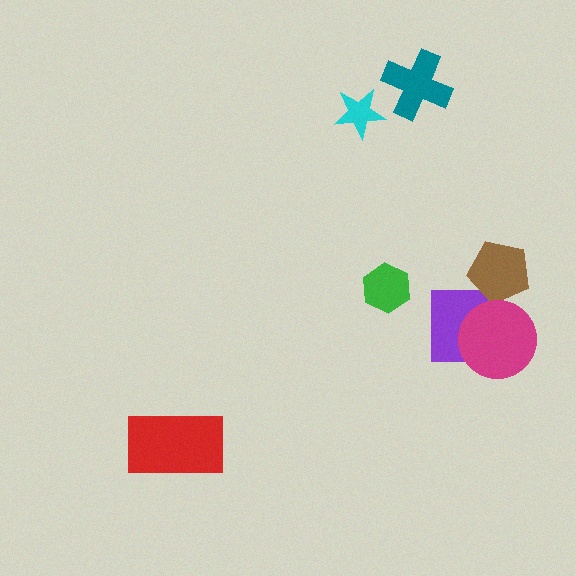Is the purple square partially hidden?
Yes, it is partially covered by another shape.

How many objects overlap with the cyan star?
0 objects overlap with the cyan star.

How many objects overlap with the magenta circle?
1 object overlaps with the magenta circle.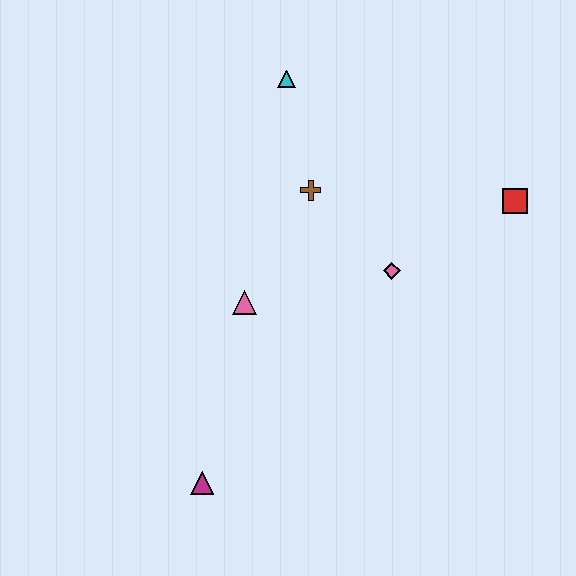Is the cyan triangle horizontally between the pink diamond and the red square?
No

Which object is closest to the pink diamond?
The brown cross is closest to the pink diamond.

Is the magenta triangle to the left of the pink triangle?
Yes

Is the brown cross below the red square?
No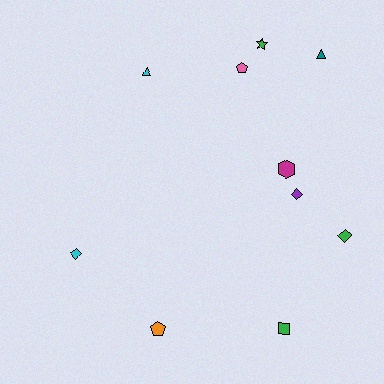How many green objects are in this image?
There are 3 green objects.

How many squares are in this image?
There is 1 square.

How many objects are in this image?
There are 10 objects.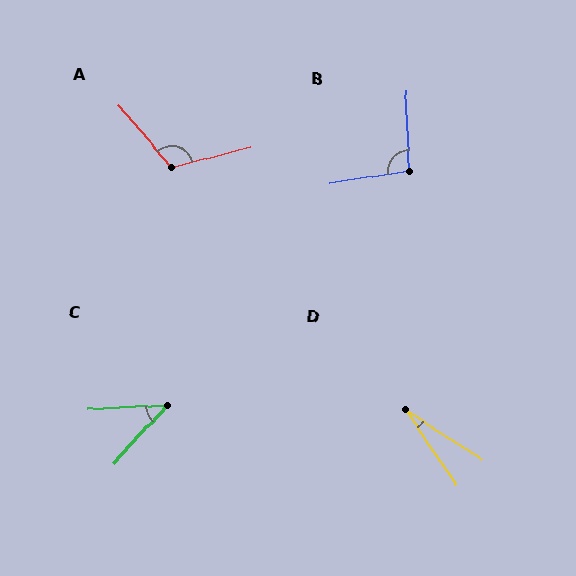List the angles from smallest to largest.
D (23°), C (44°), B (97°), A (117°).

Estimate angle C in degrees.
Approximately 44 degrees.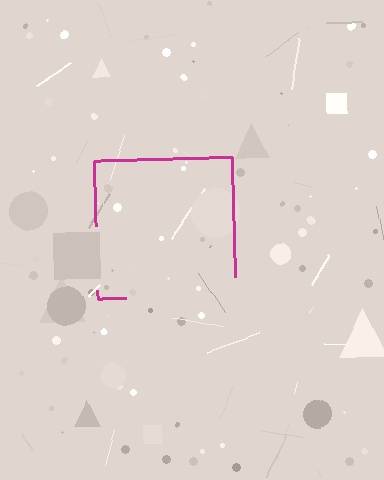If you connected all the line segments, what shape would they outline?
They would outline a square.